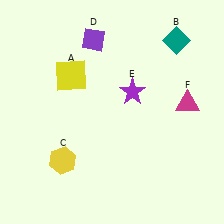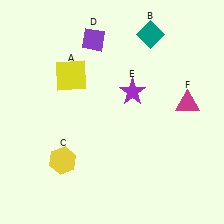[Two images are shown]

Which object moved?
The teal diamond (B) moved left.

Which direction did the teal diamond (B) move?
The teal diamond (B) moved left.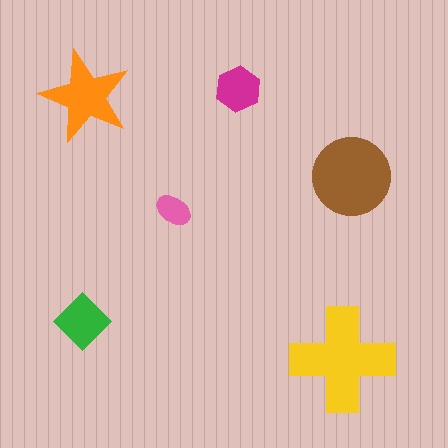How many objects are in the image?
There are 6 objects in the image.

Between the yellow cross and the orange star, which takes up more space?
The yellow cross.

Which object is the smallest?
The pink ellipse.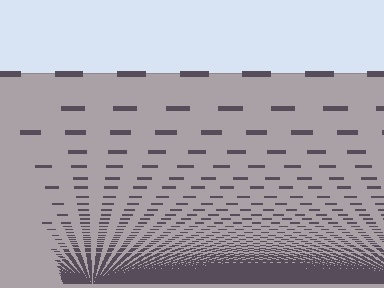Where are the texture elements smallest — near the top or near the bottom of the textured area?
Near the bottom.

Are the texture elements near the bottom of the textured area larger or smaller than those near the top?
Smaller. The gradient is inverted — elements near the bottom are smaller and denser.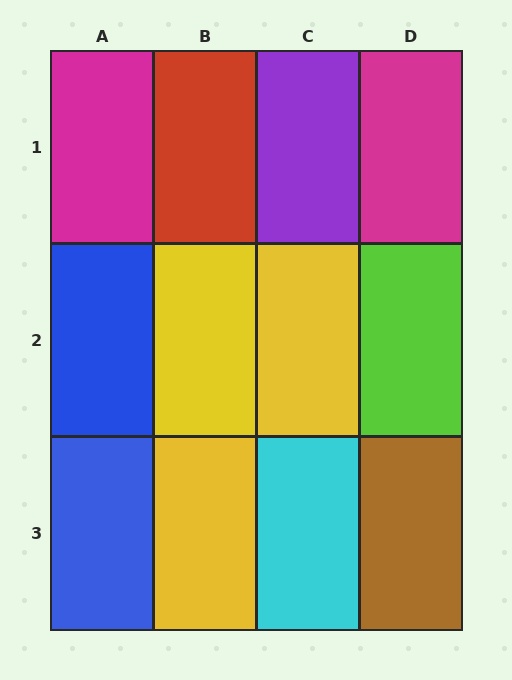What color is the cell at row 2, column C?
Yellow.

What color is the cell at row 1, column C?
Purple.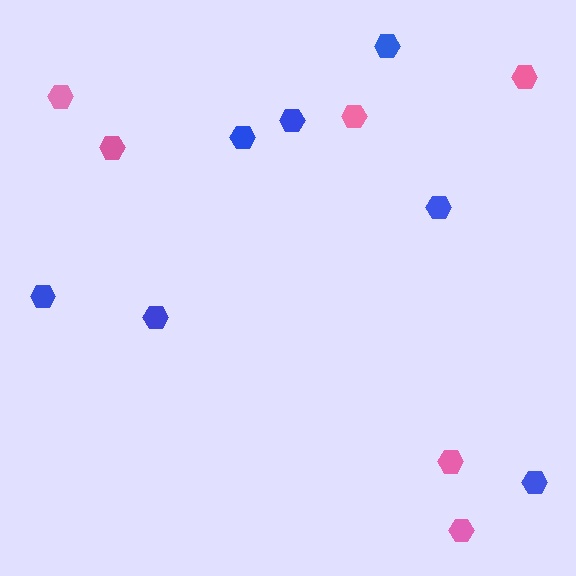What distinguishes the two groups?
There are 2 groups: one group of blue hexagons (7) and one group of pink hexagons (6).